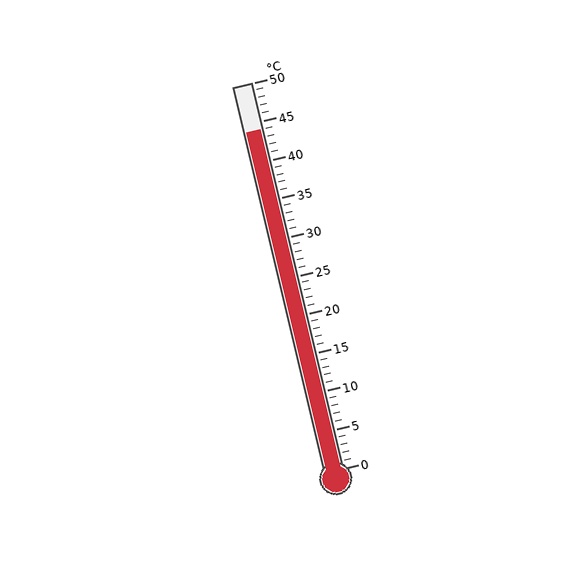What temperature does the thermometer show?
The thermometer shows approximately 44°C.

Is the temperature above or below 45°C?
The temperature is below 45°C.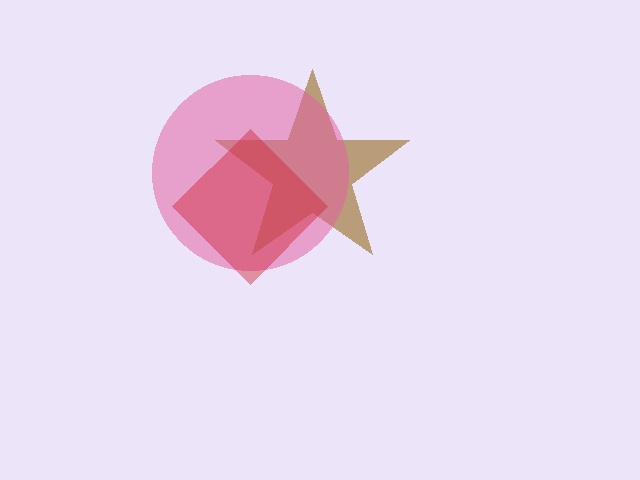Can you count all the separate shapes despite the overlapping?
Yes, there are 3 separate shapes.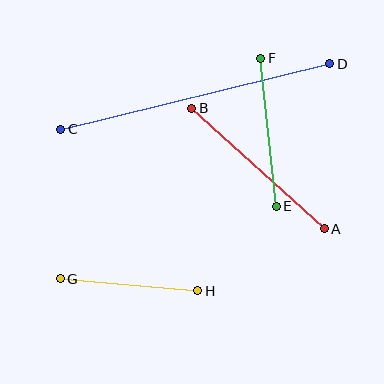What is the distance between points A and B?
The distance is approximately 179 pixels.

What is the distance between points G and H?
The distance is approximately 138 pixels.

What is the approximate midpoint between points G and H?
The midpoint is at approximately (129, 285) pixels.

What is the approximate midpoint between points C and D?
The midpoint is at approximately (195, 97) pixels.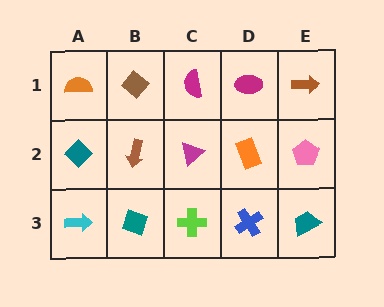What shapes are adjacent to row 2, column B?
A brown diamond (row 1, column B), a teal diamond (row 3, column B), a teal diamond (row 2, column A), a magenta triangle (row 2, column C).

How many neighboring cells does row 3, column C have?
3.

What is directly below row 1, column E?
A pink pentagon.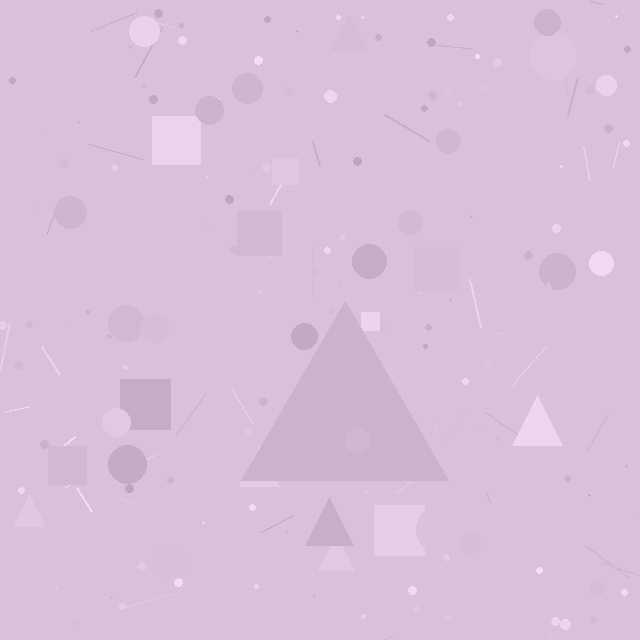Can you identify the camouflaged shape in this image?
The camouflaged shape is a triangle.